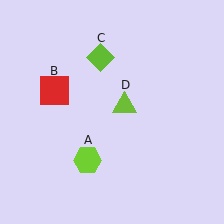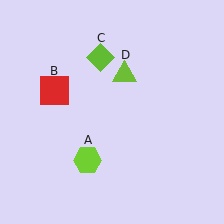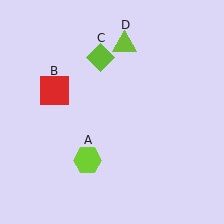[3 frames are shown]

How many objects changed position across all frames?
1 object changed position: lime triangle (object D).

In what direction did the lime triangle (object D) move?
The lime triangle (object D) moved up.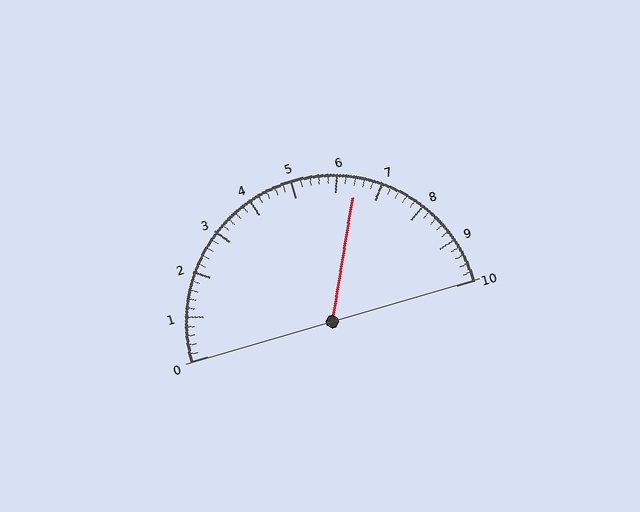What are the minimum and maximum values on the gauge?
The gauge ranges from 0 to 10.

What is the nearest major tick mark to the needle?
The nearest major tick mark is 6.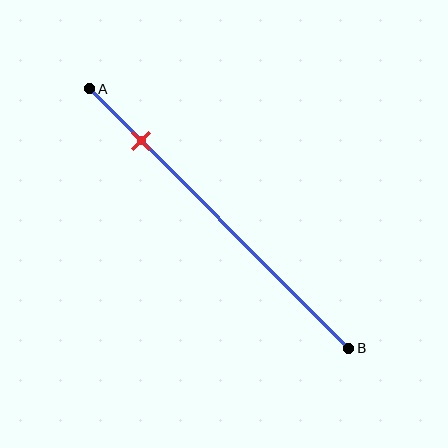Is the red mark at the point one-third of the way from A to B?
No, the mark is at about 20% from A, not at the 33% one-third point.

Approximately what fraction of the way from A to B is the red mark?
The red mark is approximately 20% of the way from A to B.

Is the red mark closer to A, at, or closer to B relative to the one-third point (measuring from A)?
The red mark is closer to point A than the one-third point of segment AB.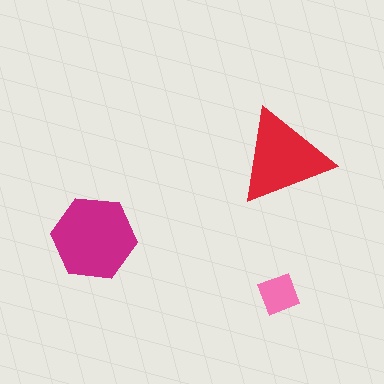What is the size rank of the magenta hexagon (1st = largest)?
1st.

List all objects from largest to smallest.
The magenta hexagon, the red triangle, the pink diamond.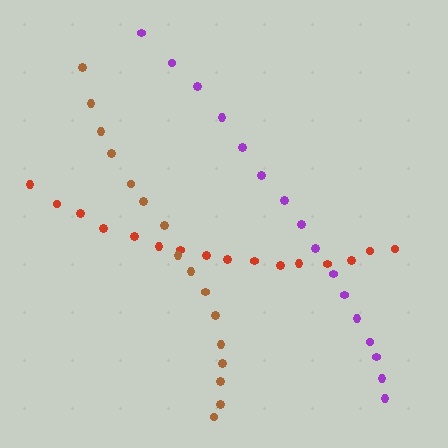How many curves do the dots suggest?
There are 3 distinct paths.